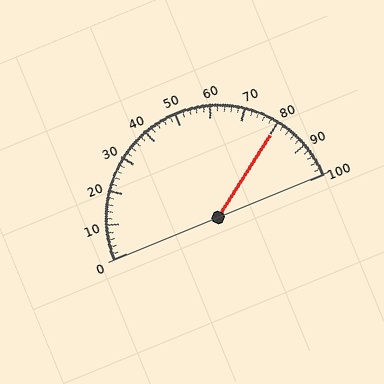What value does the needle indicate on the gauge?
The needle indicates approximately 80.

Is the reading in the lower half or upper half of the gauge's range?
The reading is in the upper half of the range (0 to 100).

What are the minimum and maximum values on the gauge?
The gauge ranges from 0 to 100.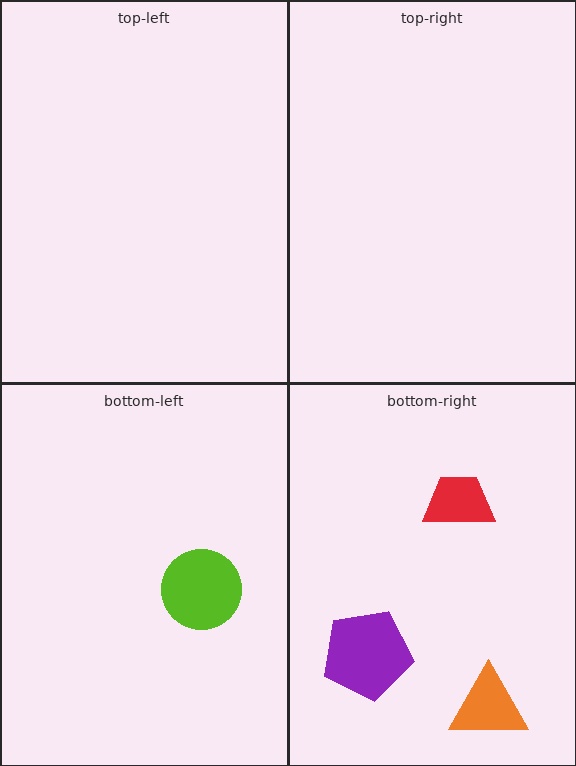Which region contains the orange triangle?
The bottom-right region.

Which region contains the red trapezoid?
The bottom-right region.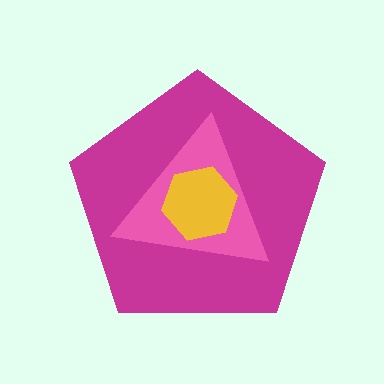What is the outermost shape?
The magenta pentagon.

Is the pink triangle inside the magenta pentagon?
Yes.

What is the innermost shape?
The yellow hexagon.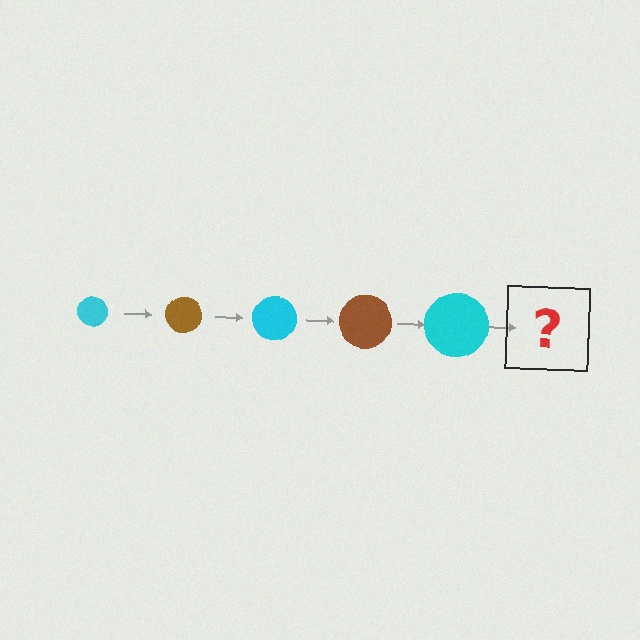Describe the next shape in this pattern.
It should be a brown circle, larger than the previous one.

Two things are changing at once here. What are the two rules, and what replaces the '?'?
The two rules are that the circle grows larger each step and the color cycles through cyan and brown. The '?' should be a brown circle, larger than the previous one.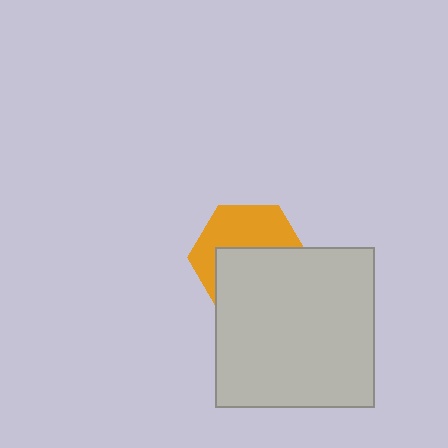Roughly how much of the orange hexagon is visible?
About half of it is visible (roughly 47%).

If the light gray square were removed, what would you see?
You would see the complete orange hexagon.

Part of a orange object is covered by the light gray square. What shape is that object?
It is a hexagon.